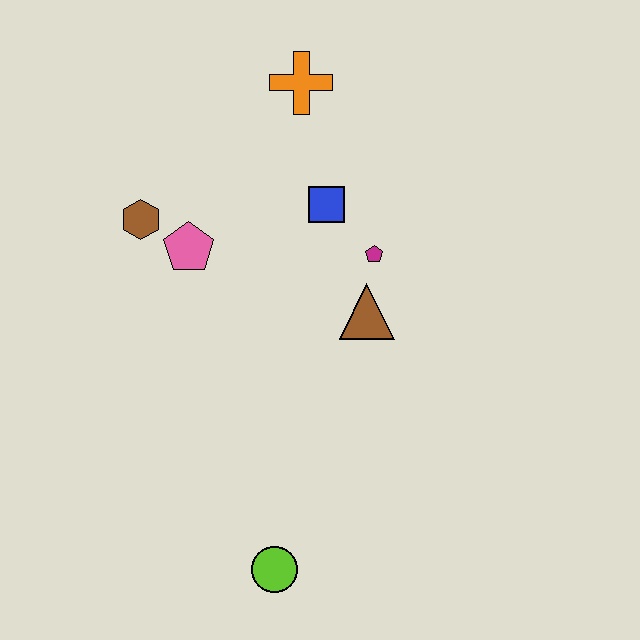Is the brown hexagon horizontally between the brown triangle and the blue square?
No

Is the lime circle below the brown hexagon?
Yes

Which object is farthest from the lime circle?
The orange cross is farthest from the lime circle.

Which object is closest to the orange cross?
The blue square is closest to the orange cross.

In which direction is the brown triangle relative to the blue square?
The brown triangle is below the blue square.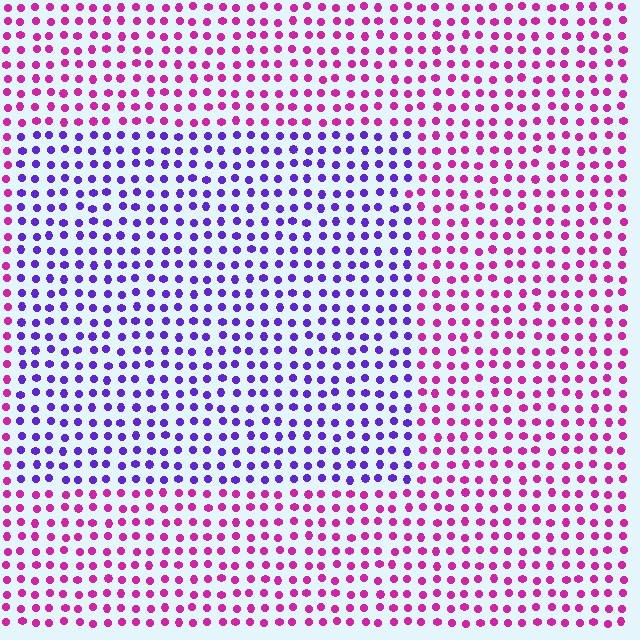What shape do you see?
I see a rectangle.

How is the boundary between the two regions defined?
The boundary is defined purely by a slight shift in hue (about 54 degrees). Spacing, size, and orientation are identical on both sides.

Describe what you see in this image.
The image is filled with small magenta elements in a uniform arrangement. A rectangle-shaped region is visible where the elements are tinted to a slightly different hue, forming a subtle color boundary.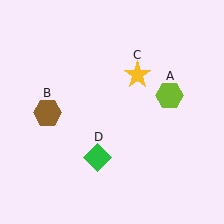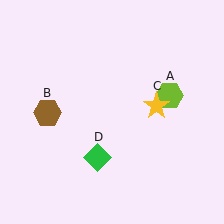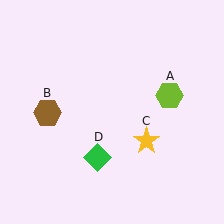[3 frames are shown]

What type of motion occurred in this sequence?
The yellow star (object C) rotated clockwise around the center of the scene.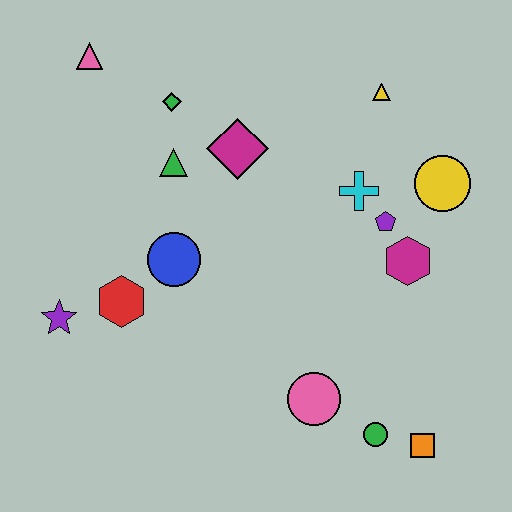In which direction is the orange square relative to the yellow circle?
The orange square is below the yellow circle.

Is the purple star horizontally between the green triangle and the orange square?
No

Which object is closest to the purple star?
The red hexagon is closest to the purple star.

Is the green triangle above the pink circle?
Yes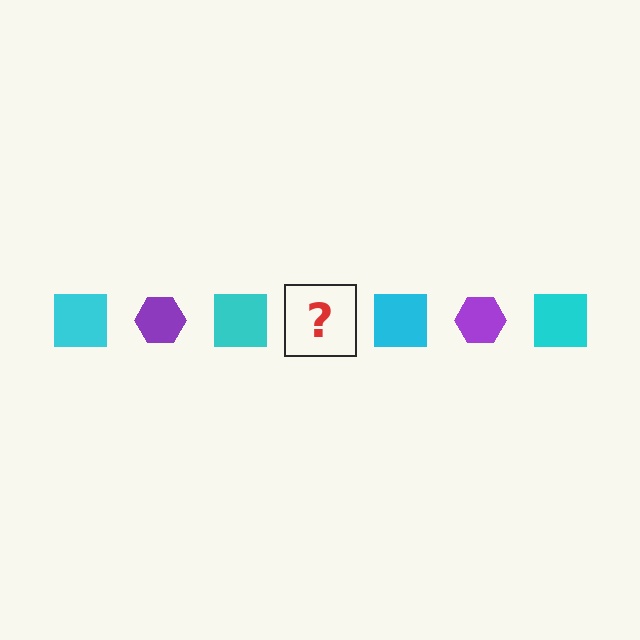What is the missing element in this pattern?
The missing element is a purple hexagon.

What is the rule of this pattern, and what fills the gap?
The rule is that the pattern alternates between cyan square and purple hexagon. The gap should be filled with a purple hexagon.